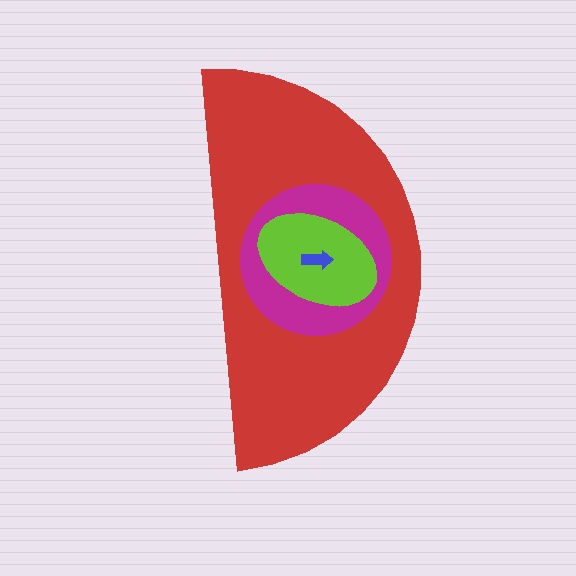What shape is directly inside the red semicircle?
The magenta circle.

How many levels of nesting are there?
4.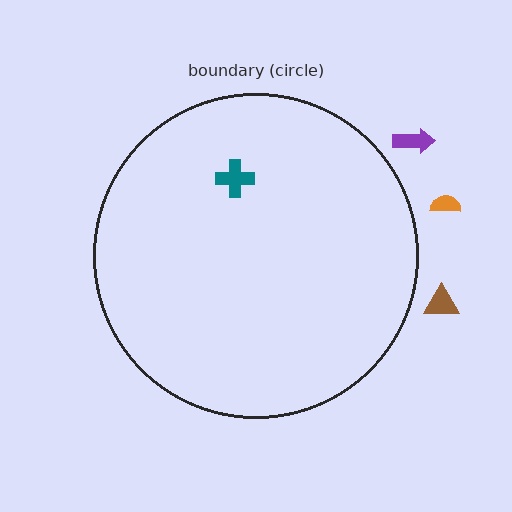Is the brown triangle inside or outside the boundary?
Outside.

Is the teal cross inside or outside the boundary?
Inside.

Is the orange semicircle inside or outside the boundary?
Outside.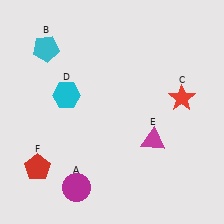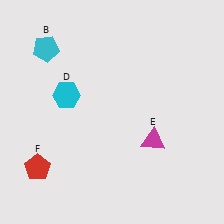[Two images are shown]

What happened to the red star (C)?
The red star (C) was removed in Image 2. It was in the top-right area of Image 1.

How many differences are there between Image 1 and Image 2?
There are 2 differences between the two images.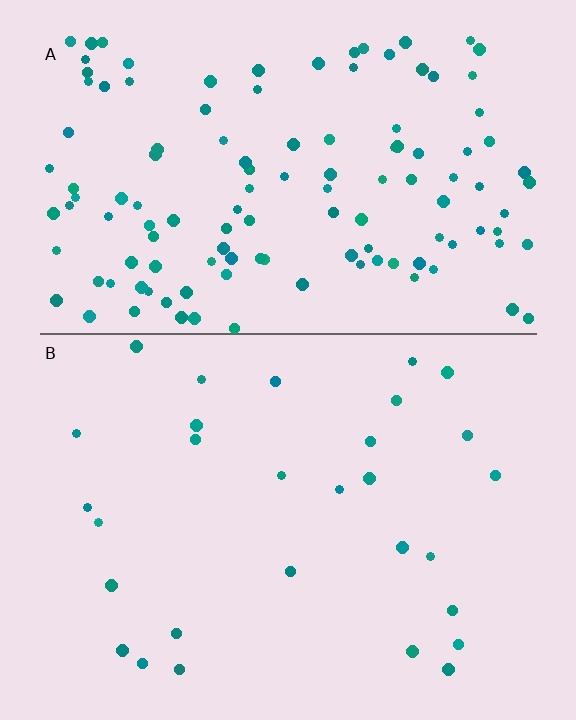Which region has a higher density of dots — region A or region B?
A (the top).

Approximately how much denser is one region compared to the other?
Approximately 4.3× — region A over region B.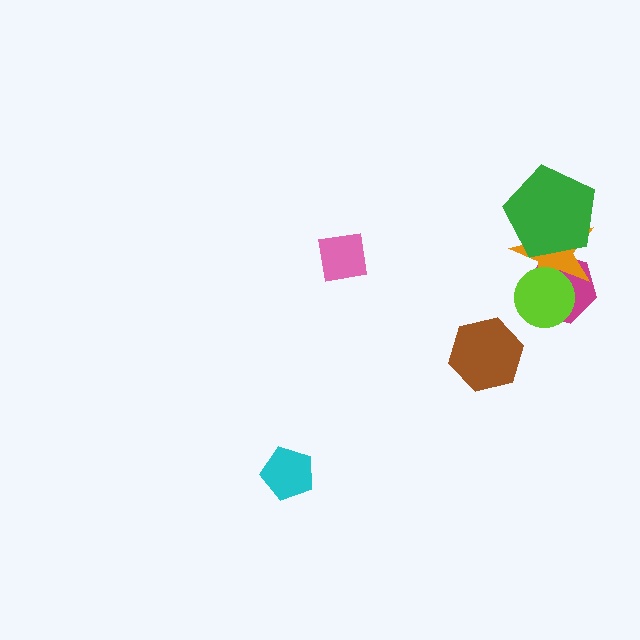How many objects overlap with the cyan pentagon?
0 objects overlap with the cyan pentagon.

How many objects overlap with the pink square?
0 objects overlap with the pink square.